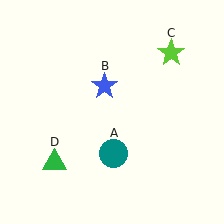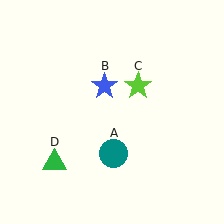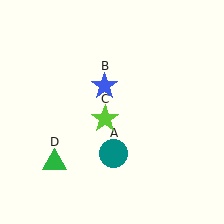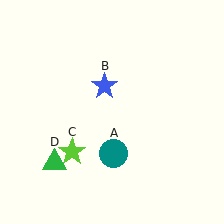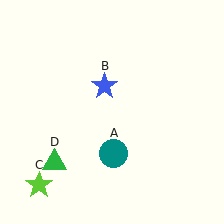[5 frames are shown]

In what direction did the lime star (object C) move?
The lime star (object C) moved down and to the left.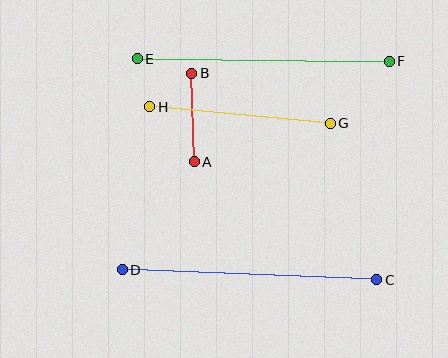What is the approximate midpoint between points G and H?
The midpoint is at approximately (240, 115) pixels.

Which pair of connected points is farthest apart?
Points C and D are farthest apart.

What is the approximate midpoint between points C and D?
The midpoint is at approximately (249, 275) pixels.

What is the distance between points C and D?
The distance is approximately 255 pixels.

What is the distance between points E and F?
The distance is approximately 252 pixels.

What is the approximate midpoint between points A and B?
The midpoint is at approximately (193, 117) pixels.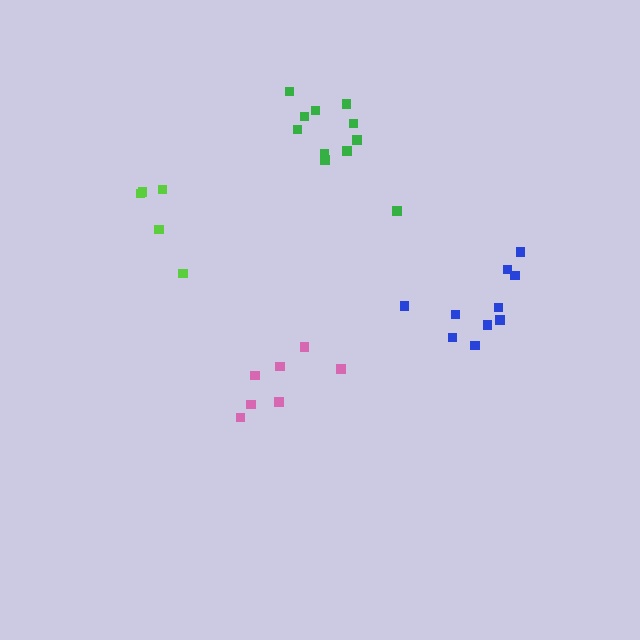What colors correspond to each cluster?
The clusters are colored: green, lime, blue, pink.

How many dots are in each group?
Group 1: 11 dots, Group 2: 5 dots, Group 3: 10 dots, Group 4: 7 dots (33 total).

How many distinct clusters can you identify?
There are 4 distinct clusters.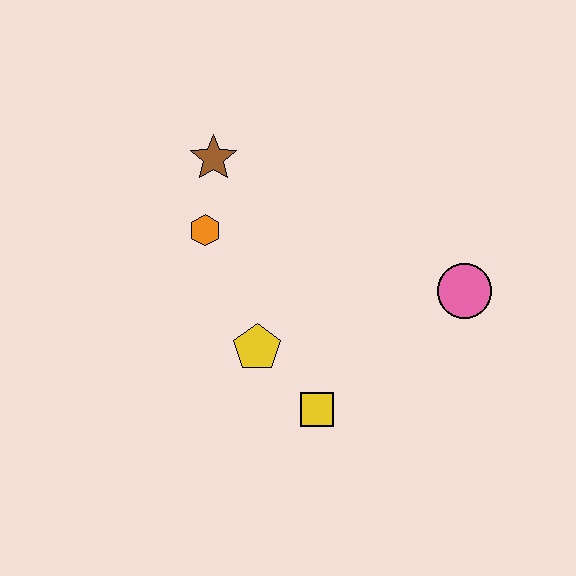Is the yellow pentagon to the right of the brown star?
Yes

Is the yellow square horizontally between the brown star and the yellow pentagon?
No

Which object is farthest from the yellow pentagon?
The pink circle is farthest from the yellow pentagon.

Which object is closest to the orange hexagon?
The brown star is closest to the orange hexagon.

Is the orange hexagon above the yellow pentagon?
Yes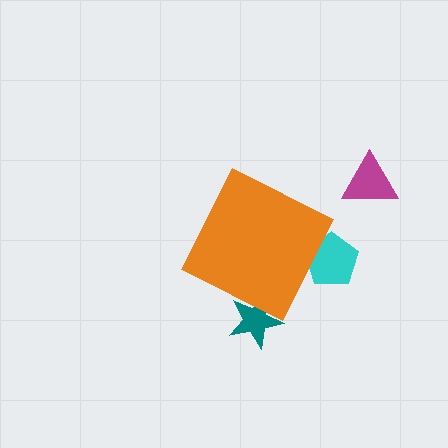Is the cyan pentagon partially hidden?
Yes, the cyan pentagon is partially hidden behind the orange diamond.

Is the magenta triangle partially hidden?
No, the magenta triangle is fully visible.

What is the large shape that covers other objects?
An orange diamond.